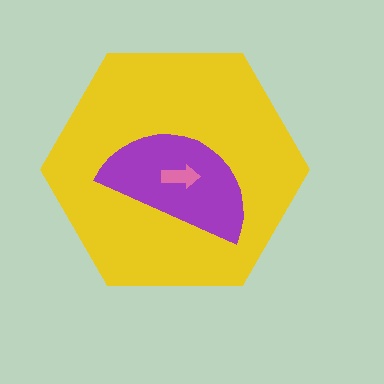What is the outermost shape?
The yellow hexagon.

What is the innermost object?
The pink arrow.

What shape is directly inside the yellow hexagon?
The purple semicircle.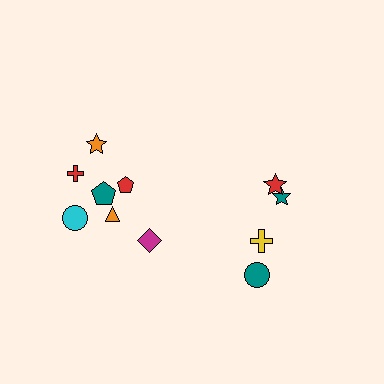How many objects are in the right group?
There are 4 objects.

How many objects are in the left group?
There are 7 objects.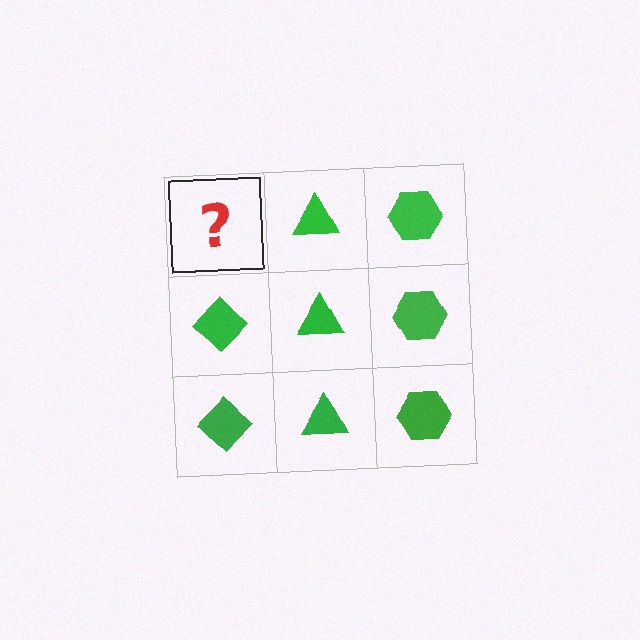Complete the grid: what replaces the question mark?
The question mark should be replaced with a green diamond.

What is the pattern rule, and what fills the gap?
The rule is that each column has a consistent shape. The gap should be filled with a green diamond.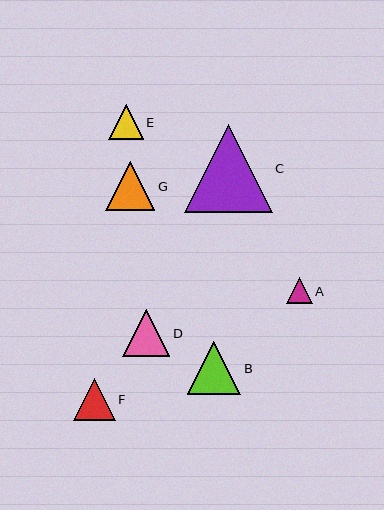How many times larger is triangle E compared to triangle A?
Triangle E is approximately 1.3 times the size of triangle A.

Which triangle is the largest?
Triangle C is the largest with a size of approximately 88 pixels.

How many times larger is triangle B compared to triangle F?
Triangle B is approximately 1.3 times the size of triangle F.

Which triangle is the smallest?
Triangle A is the smallest with a size of approximately 26 pixels.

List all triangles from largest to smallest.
From largest to smallest: C, B, G, D, F, E, A.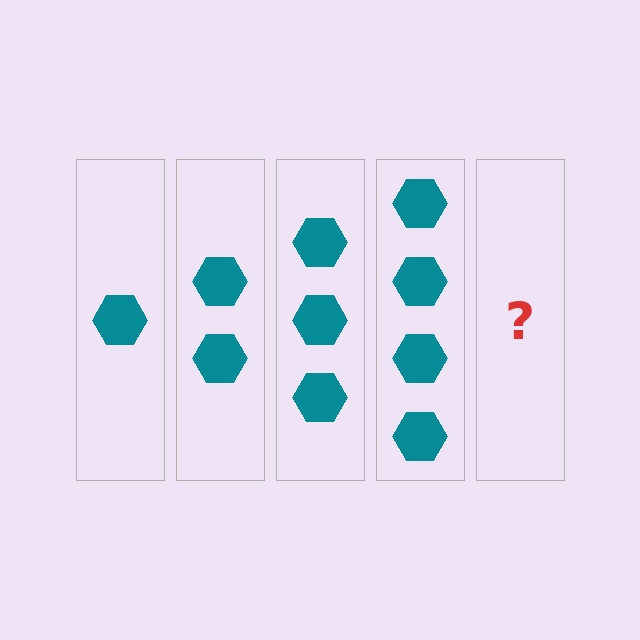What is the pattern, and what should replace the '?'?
The pattern is that each step adds one more hexagon. The '?' should be 5 hexagons.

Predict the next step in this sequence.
The next step is 5 hexagons.